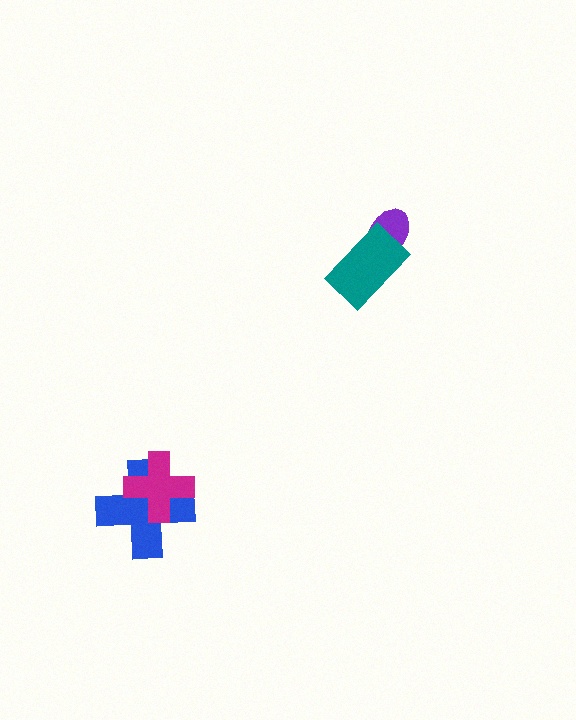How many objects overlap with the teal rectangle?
1 object overlaps with the teal rectangle.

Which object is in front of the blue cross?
The magenta cross is in front of the blue cross.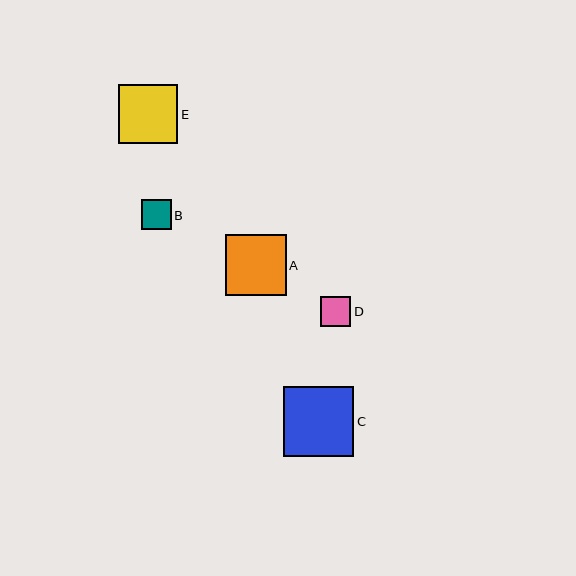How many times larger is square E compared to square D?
Square E is approximately 2.0 times the size of square D.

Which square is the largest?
Square C is the largest with a size of approximately 71 pixels.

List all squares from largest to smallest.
From largest to smallest: C, A, E, D, B.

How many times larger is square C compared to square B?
Square C is approximately 2.4 times the size of square B.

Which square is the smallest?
Square B is the smallest with a size of approximately 30 pixels.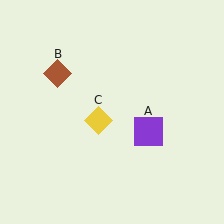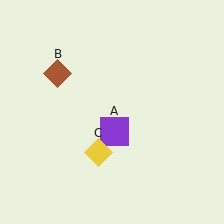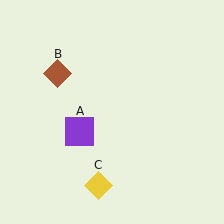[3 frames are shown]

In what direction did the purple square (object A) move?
The purple square (object A) moved left.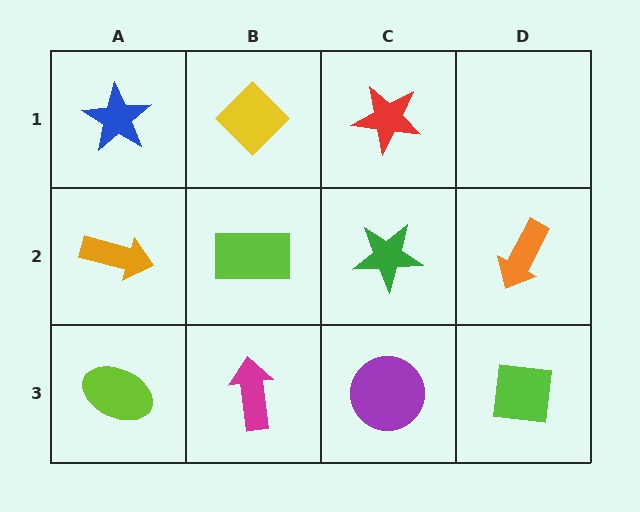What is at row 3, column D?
A lime square.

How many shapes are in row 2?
4 shapes.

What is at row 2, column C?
A green star.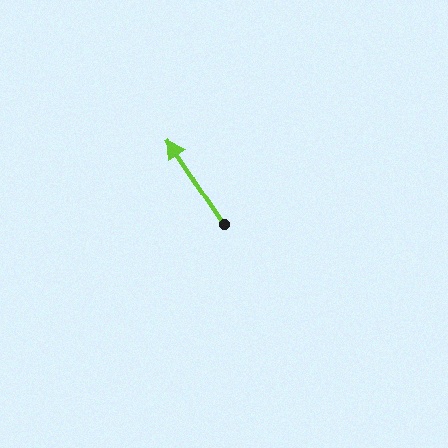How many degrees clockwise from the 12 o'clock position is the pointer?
Approximately 327 degrees.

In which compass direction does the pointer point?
Northwest.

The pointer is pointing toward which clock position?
Roughly 11 o'clock.